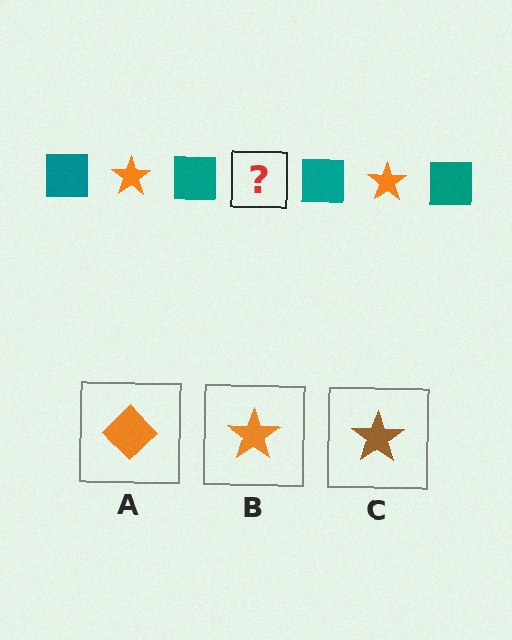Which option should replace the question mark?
Option B.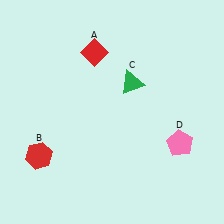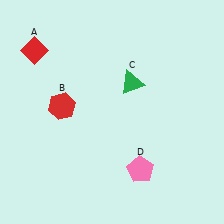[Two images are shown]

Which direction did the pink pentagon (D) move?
The pink pentagon (D) moved left.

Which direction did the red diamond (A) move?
The red diamond (A) moved left.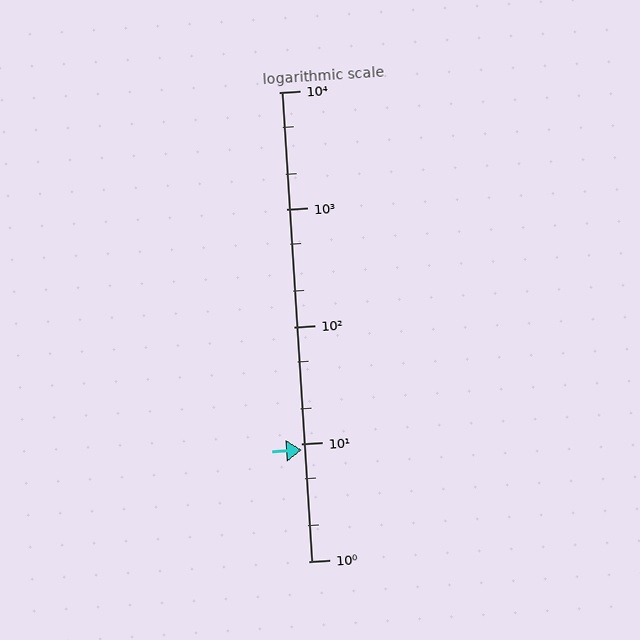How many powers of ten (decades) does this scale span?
The scale spans 4 decades, from 1 to 10000.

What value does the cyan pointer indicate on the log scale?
The pointer indicates approximately 8.9.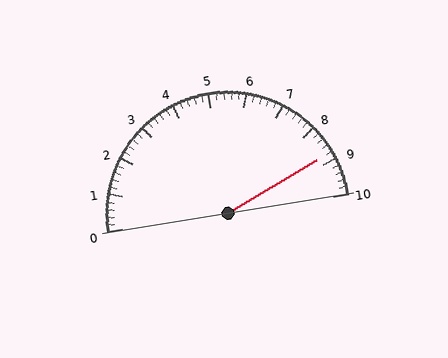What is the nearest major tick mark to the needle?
The nearest major tick mark is 9.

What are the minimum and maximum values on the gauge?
The gauge ranges from 0 to 10.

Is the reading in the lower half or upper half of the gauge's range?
The reading is in the upper half of the range (0 to 10).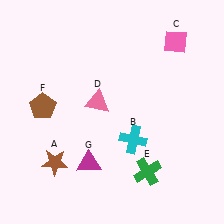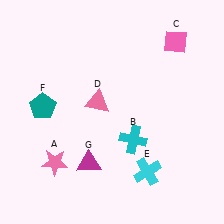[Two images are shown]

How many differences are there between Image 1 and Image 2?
There are 3 differences between the two images.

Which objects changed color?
A changed from brown to pink. E changed from green to cyan. F changed from brown to teal.